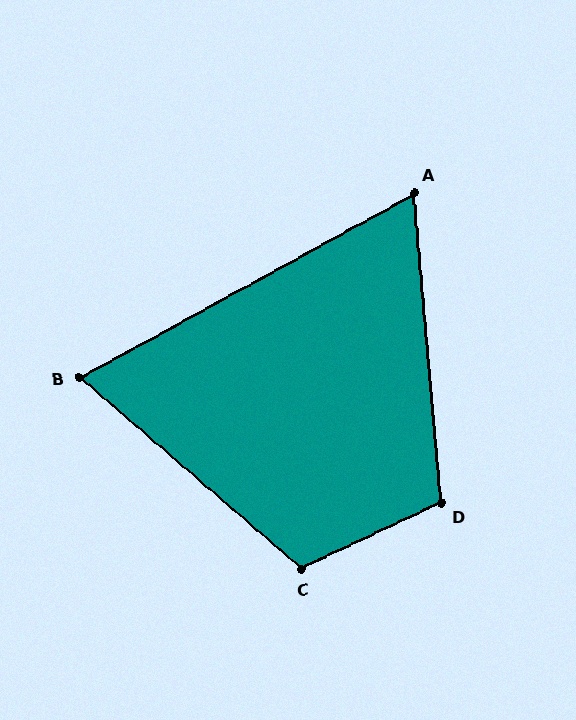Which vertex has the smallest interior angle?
A, at approximately 66 degrees.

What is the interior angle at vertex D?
Approximately 110 degrees (obtuse).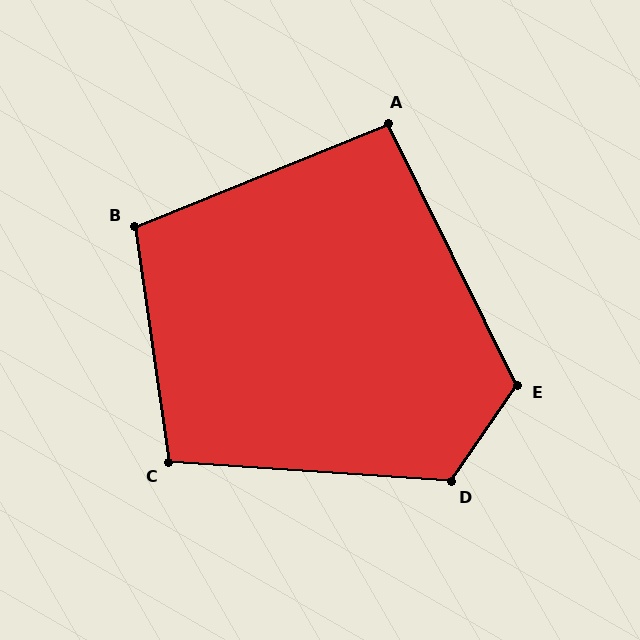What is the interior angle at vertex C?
Approximately 102 degrees (obtuse).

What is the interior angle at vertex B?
Approximately 104 degrees (obtuse).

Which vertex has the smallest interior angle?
A, at approximately 94 degrees.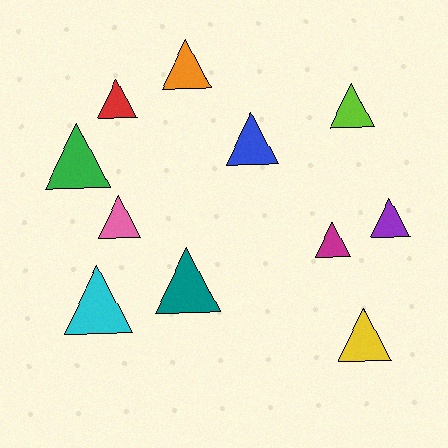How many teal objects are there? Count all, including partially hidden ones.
There is 1 teal object.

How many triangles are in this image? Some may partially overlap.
There are 11 triangles.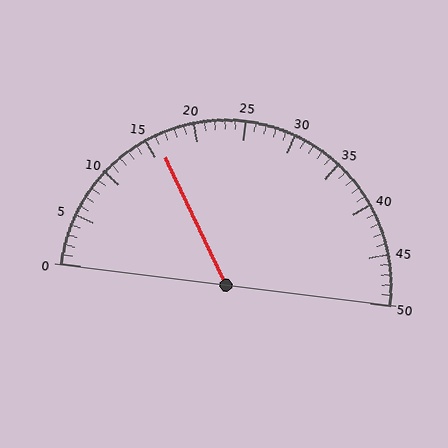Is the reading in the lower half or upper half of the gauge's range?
The reading is in the lower half of the range (0 to 50).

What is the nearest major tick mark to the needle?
The nearest major tick mark is 15.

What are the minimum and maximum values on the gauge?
The gauge ranges from 0 to 50.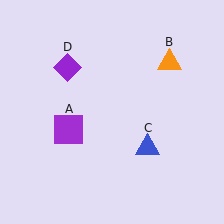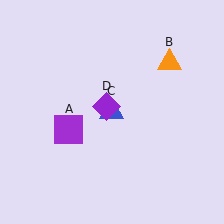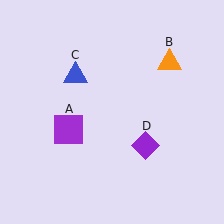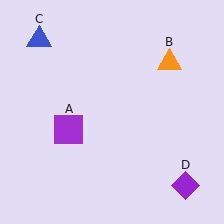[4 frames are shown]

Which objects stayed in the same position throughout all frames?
Purple square (object A) and orange triangle (object B) remained stationary.